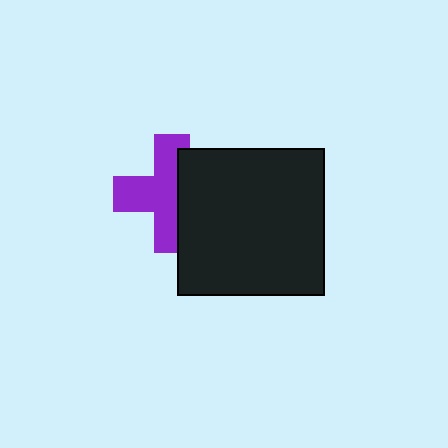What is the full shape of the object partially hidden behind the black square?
The partially hidden object is a purple cross.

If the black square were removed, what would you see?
You would see the complete purple cross.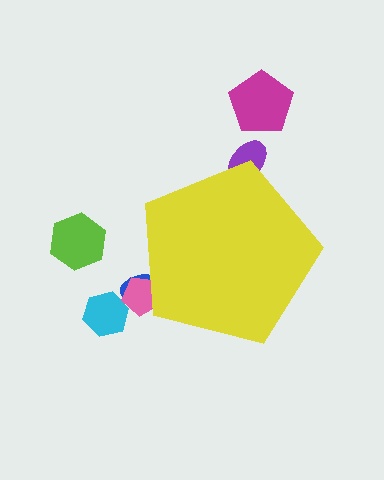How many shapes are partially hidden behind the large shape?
3 shapes are partially hidden.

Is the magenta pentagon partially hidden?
No, the magenta pentagon is fully visible.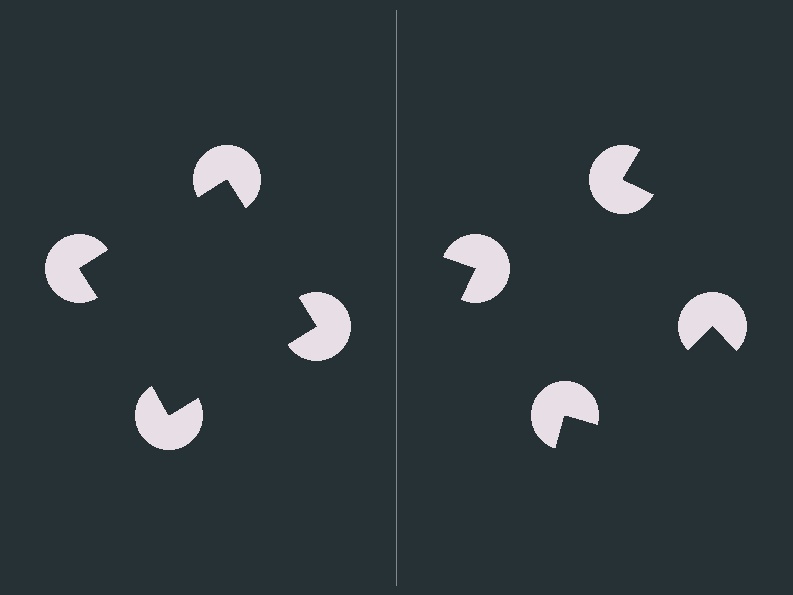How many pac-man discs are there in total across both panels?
8 — 4 on each side.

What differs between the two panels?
The pac-man discs are positioned identically on both sides; only the wedge orientations differ. On the left they align to a square; on the right they are misaligned.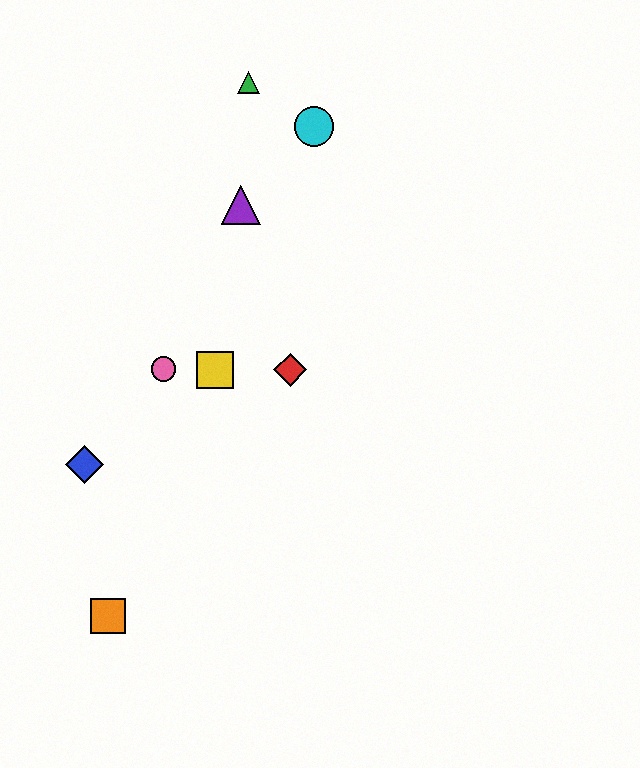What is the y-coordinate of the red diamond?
The red diamond is at y≈370.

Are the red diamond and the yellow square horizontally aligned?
Yes, both are at y≈370.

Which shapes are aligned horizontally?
The red diamond, the yellow square, the pink circle are aligned horizontally.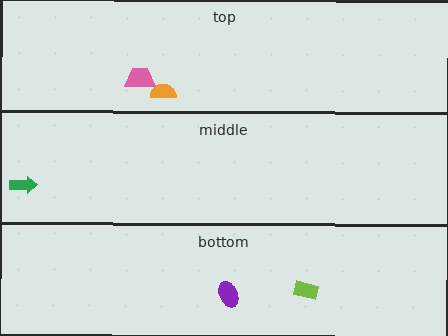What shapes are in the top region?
The orange semicircle, the pink trapezoid.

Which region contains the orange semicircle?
The top region.